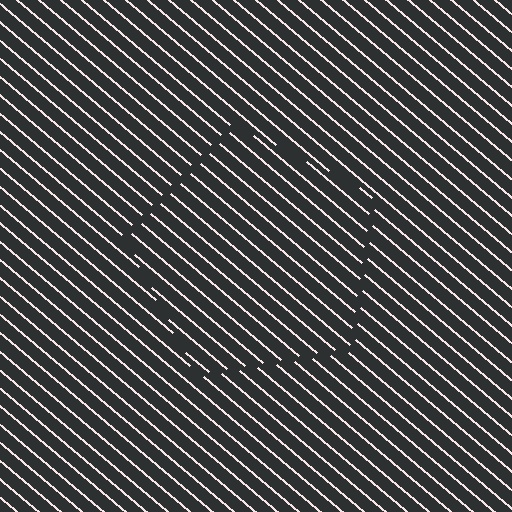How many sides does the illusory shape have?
5 sides — the line-ends trace a pentagon.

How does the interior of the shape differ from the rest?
The interior of the shape contains the same grating, shifted by half a period — the contour is defined by the phase discontinuity where line-ends from the inner and outer gratings abut.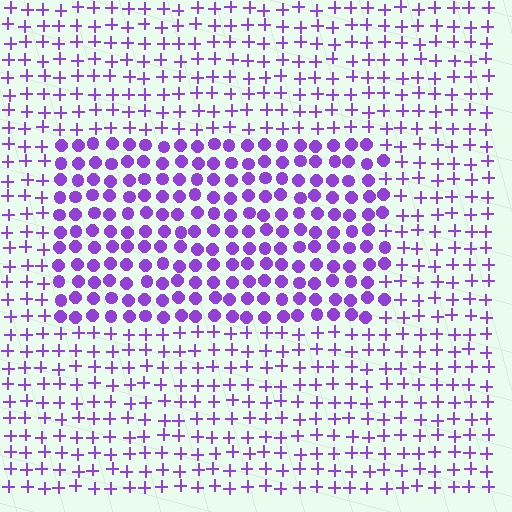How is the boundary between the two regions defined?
The boundary is defined by a change in element shape: circles inside vs. plus signs outside. All elements share the same color and spacing.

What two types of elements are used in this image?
The image uses circles inside the rectangle region and plus signs outside it.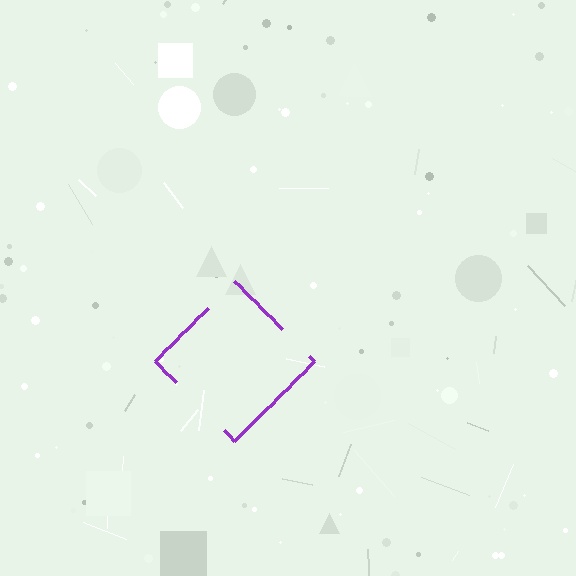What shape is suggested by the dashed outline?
The dashed outline suggests a diamond.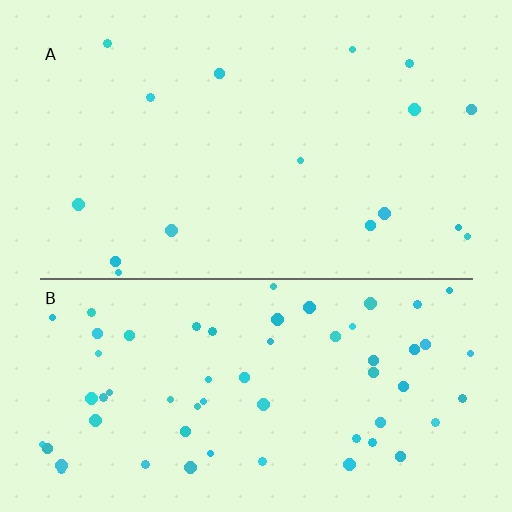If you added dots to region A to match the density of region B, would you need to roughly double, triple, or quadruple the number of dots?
Approximately quadruple.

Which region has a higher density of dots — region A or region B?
B (the bottom).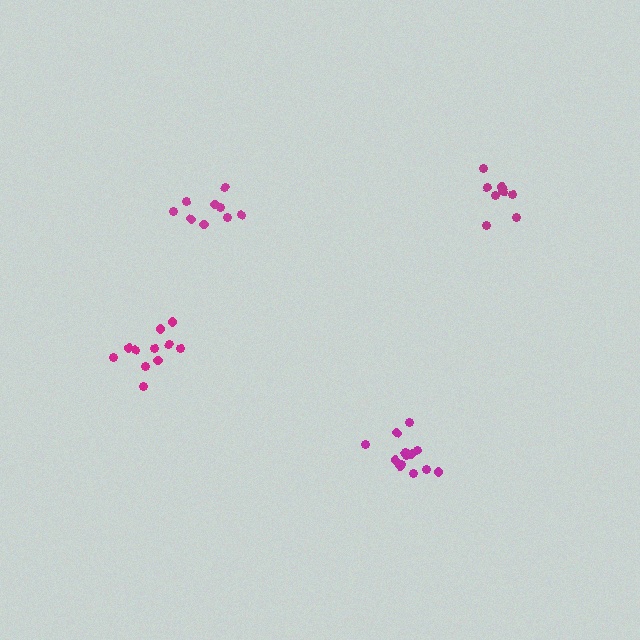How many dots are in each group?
Group 1: 9 dots, Group 2: 15 dots, Group 3: 11 dots, Group 4: 9 dots (44 total).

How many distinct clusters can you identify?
There are 4 distinct clusters.